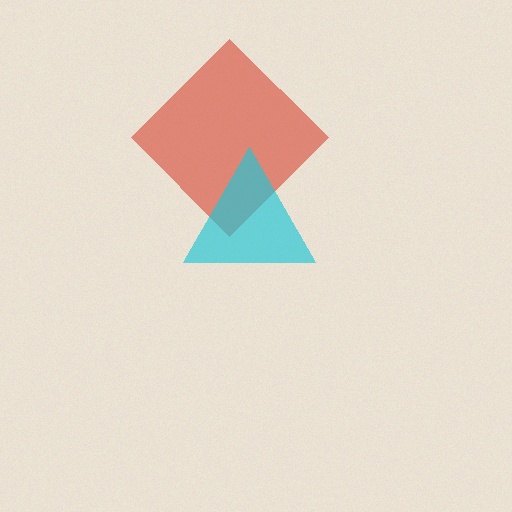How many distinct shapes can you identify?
There are 2 distinct shapes: a red diamond, a cyan triangle.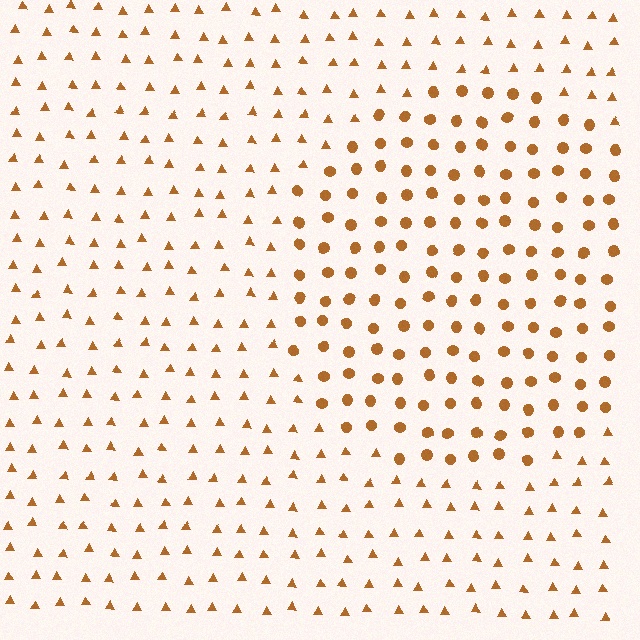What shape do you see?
I see a circle.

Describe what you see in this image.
The image is filled with small brown elements arranged in a uniform grid. A circle-shaped region contains circles, while the surrounding area contains triangles. The boundary is defined purely by the change in element shape.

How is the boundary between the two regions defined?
The boundary is defined by a change in element shape: circles inside vs. triangles outside. All elements share the same color and spacing.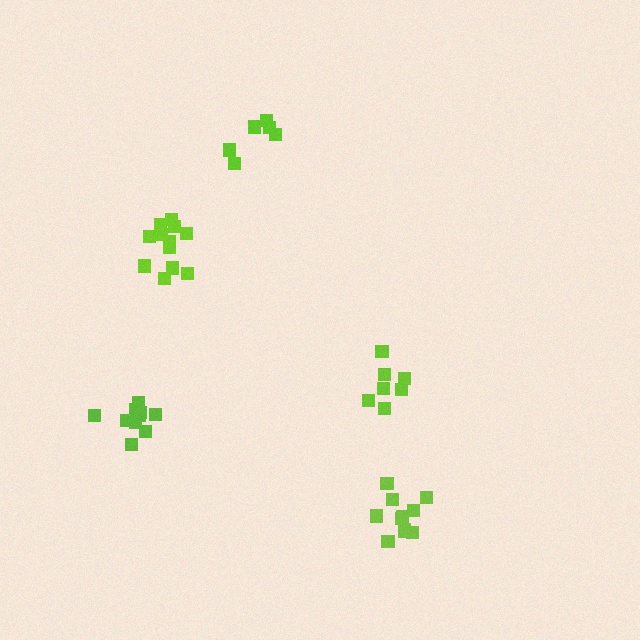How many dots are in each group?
Group 1: 6 dots, Group 2: 10 dots, Group 3: 7 dots, Group 4: 12 dots, Group 5: 11 dots (46 total).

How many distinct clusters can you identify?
There are 5 distinct clusters.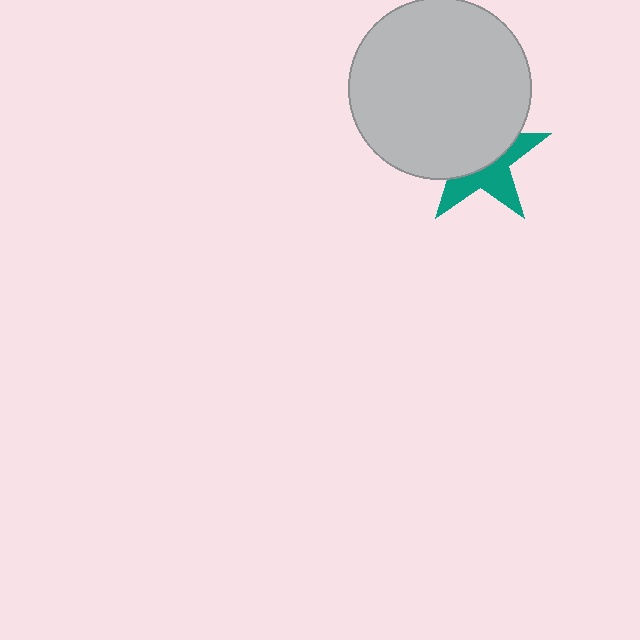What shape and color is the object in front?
The object in front is a light gray circle.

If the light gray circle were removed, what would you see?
You would see the complete teal star.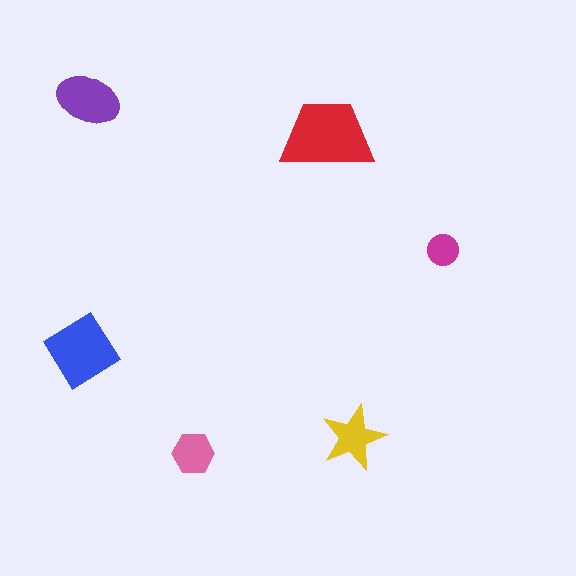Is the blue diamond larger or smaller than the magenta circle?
Larger.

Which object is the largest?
The red trapezoid.